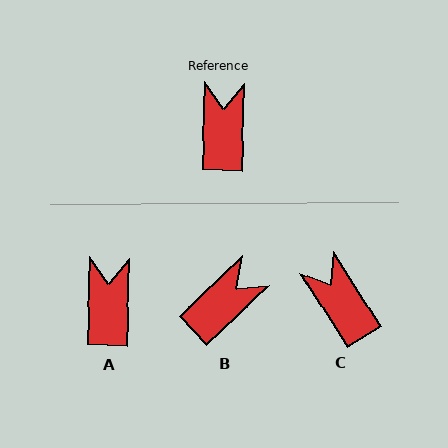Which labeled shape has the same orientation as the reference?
A.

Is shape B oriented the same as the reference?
No, it is off by about 45 degrees.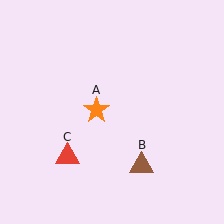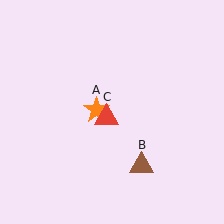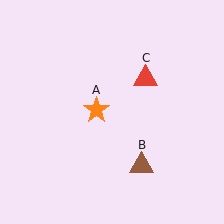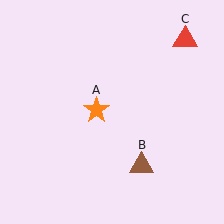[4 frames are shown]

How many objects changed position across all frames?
1 object changed position: red triangle (object C).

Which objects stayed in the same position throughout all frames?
Orange star (object A) and brown triangle (object B) remained stationary.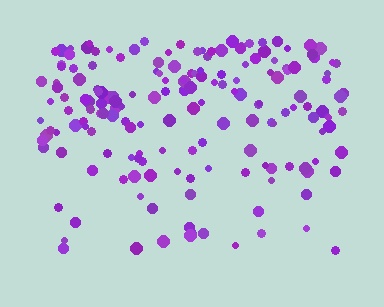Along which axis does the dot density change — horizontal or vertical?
Vertical.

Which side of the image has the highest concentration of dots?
The top.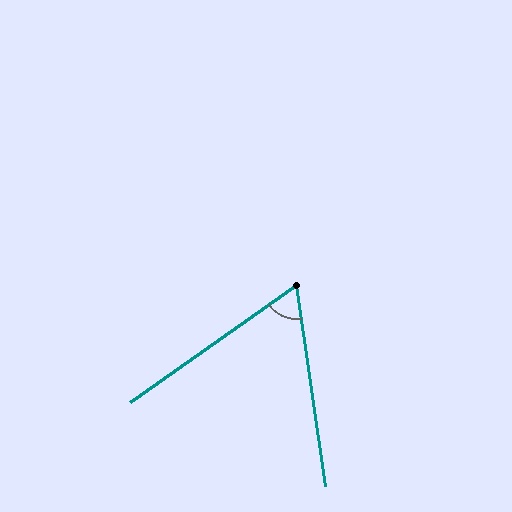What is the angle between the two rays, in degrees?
Approximately 63 degrees.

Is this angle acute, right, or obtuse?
It is acute.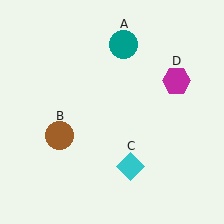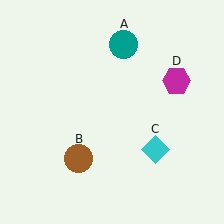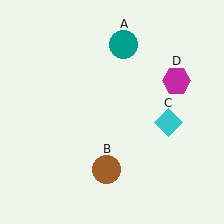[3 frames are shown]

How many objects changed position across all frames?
2 objects changed position: brown circle (object B), cyan diamond (object C).